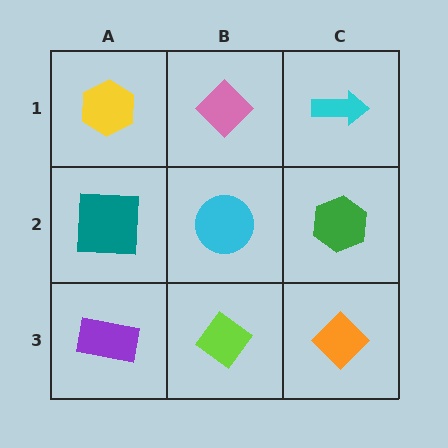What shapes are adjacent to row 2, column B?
A pink diamond (row 1, column B), a lime diamond (row 3, column B), a teal square (row 2, column A), a green hexagon (row 2, column C).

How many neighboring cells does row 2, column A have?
3.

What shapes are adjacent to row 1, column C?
A green hexagon (row 2, column C), a pink diamond (row 1, column B).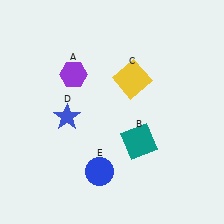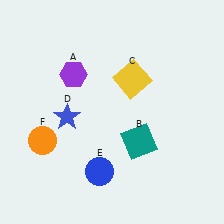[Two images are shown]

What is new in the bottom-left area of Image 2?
An orange circle (F) was added in the bottom-left area of Image 2.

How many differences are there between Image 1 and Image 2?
There is 1 difference between the two images.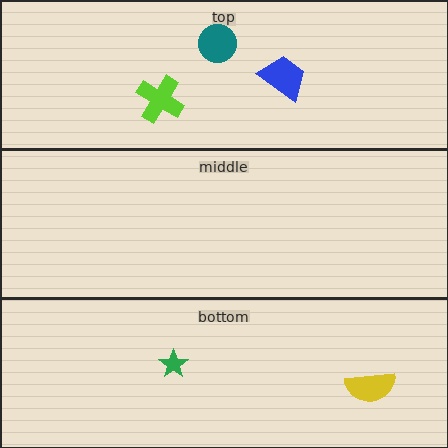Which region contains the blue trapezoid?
The top region.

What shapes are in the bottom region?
The yellow semicircle, the green star.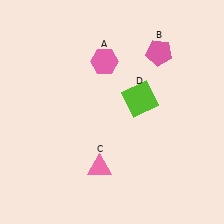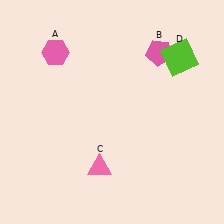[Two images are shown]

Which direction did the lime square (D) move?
The lime square (D) moved up.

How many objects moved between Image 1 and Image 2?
2 objects moved between the two images.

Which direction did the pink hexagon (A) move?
The pink hexagon (A) moved left.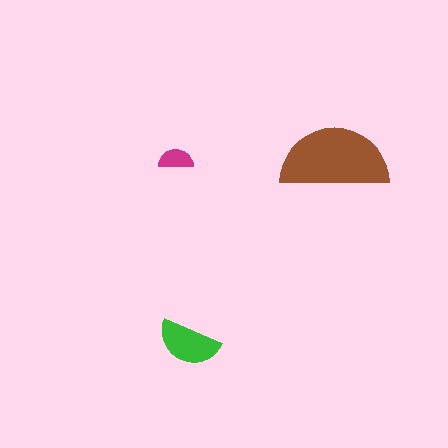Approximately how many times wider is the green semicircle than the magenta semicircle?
About 2 times wider.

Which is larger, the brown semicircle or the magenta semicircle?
The brown one.